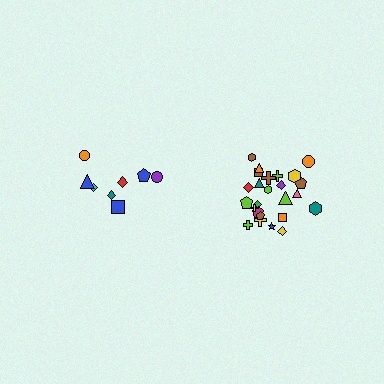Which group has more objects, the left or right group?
The right group.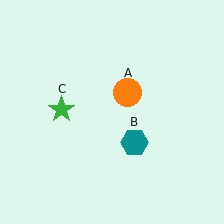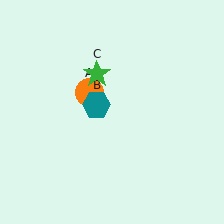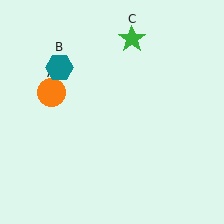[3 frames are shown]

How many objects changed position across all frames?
3 objects changed position: orange circle (object A), teal hexagon (object B), green star (object C).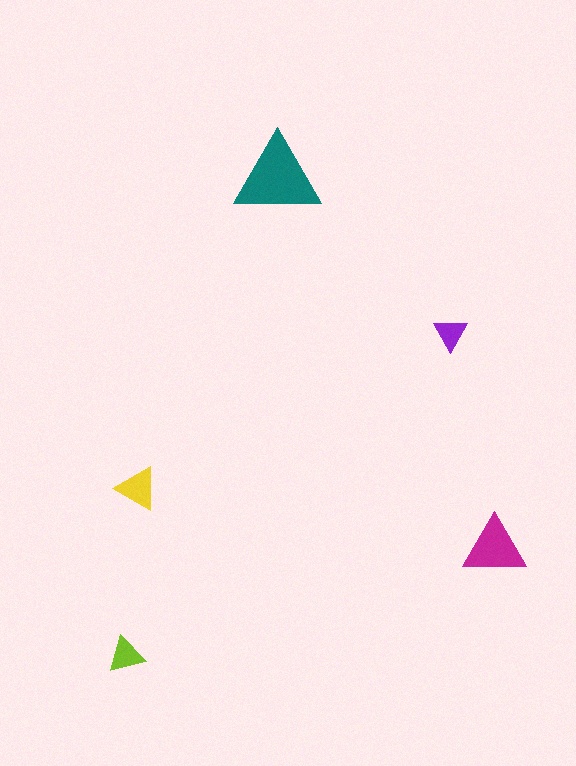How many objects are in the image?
There are 5 objects in the image.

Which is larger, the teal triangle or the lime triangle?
The teal one.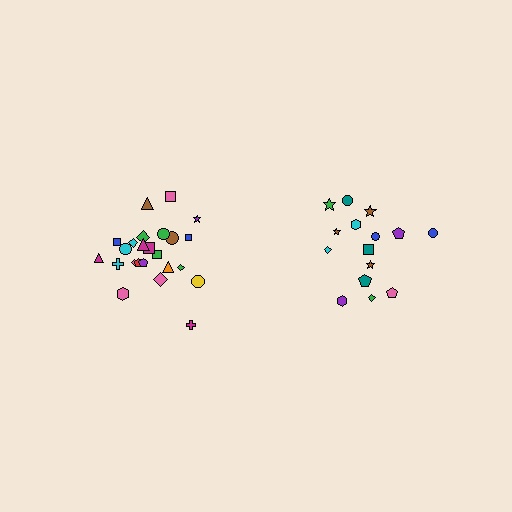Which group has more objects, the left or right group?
The left group.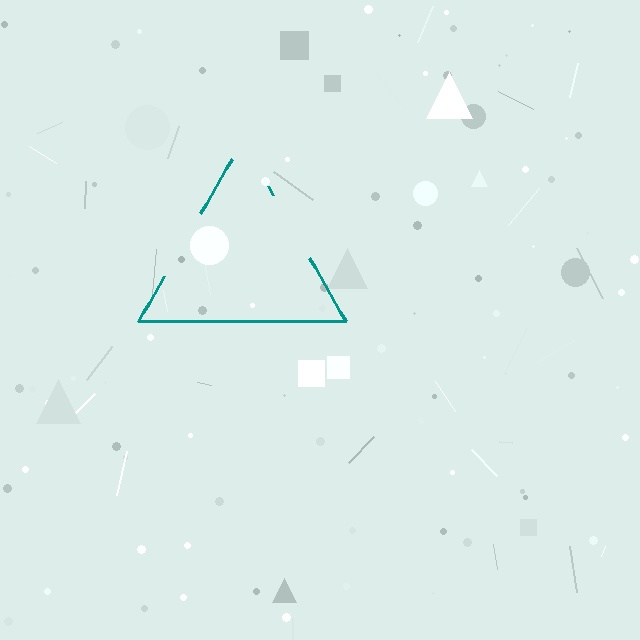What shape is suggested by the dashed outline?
The dashed outline suggests a triangle.